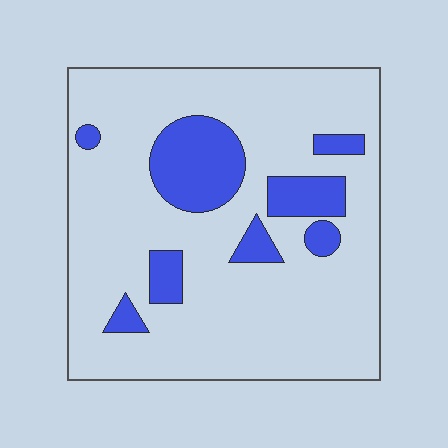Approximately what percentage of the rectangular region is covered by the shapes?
Approximately 20%.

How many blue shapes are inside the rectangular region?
8.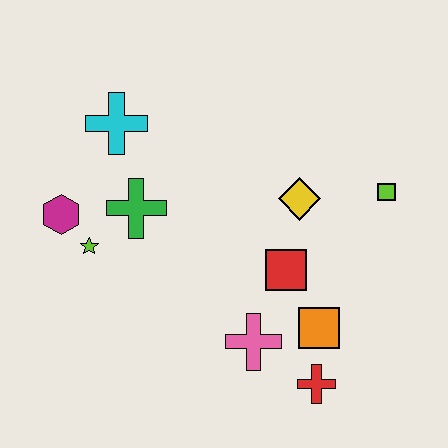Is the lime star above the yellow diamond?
No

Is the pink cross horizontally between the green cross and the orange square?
Yes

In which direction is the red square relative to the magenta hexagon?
The red square is to the right of the magenta hexagon.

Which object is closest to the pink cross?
The orange square is closest to the pink cross.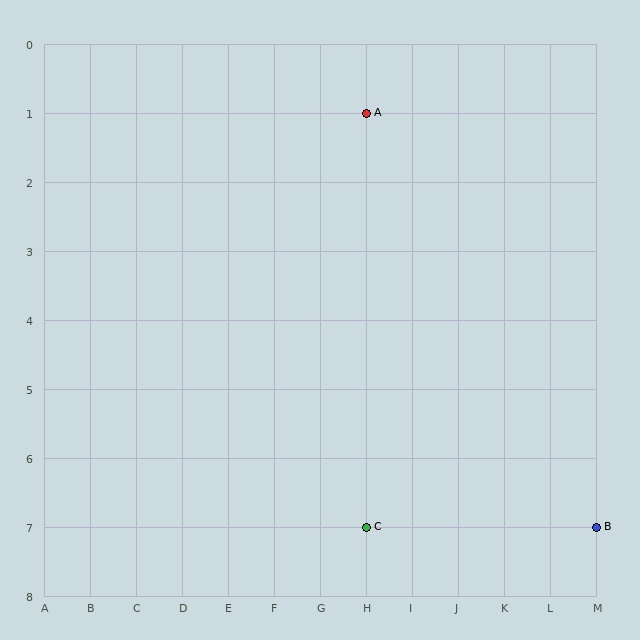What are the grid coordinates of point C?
Point C is at grid coordinates (H, 7).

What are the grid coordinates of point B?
Point B is at grid coordinates (M, 7).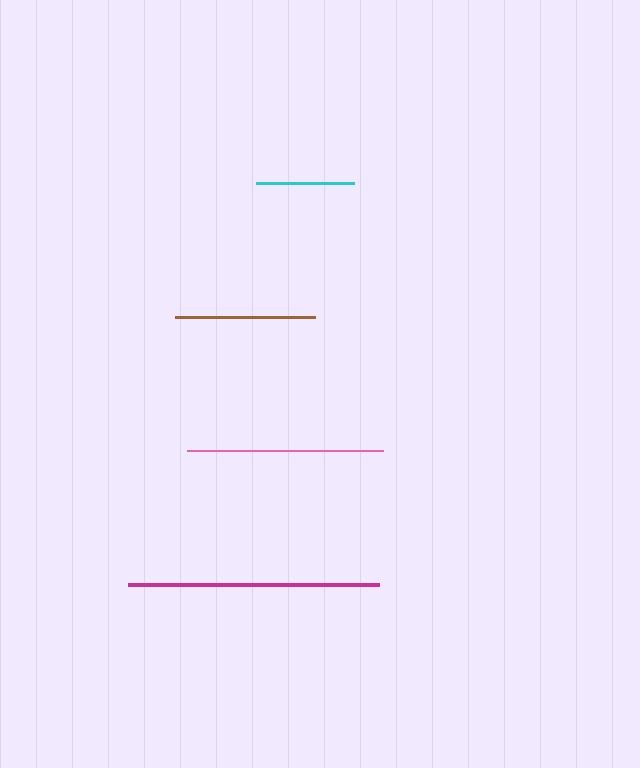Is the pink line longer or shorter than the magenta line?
The magenta line is longer than the pink line.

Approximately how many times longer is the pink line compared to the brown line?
The pink line is approximately 1.4 times the length of the brown line.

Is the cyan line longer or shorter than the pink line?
The pink line is longer than the cyan line.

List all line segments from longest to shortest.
From longest to shortest: magenta, pink, brown, cyan.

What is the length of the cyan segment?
The cyan segment is approximately 99 pixels long.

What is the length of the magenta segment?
The magenta segment is approximately 251 pixels long.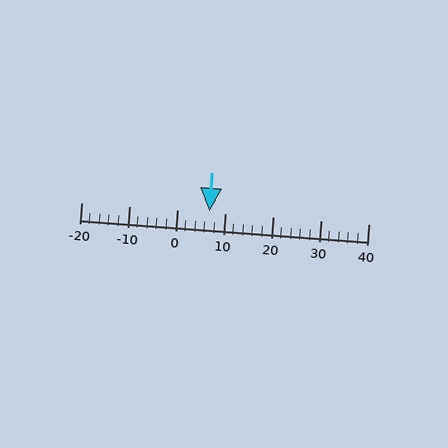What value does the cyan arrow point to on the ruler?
The cyan arrow points to approximately 7.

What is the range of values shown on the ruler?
The ruler shows values from -20 to 40.